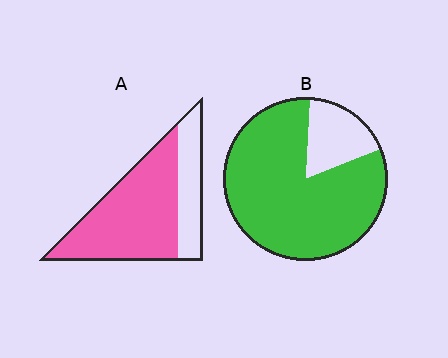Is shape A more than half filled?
Yes.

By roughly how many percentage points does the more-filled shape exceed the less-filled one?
By roughly 10 percentage points (B over A).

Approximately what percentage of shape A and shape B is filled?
A is approximately 70% and B is approximately 80%.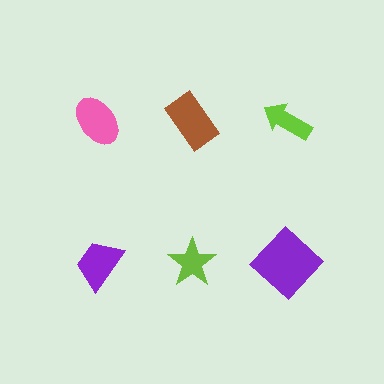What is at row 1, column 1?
A pink ellipse.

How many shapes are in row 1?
3 shapes.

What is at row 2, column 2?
A lime star.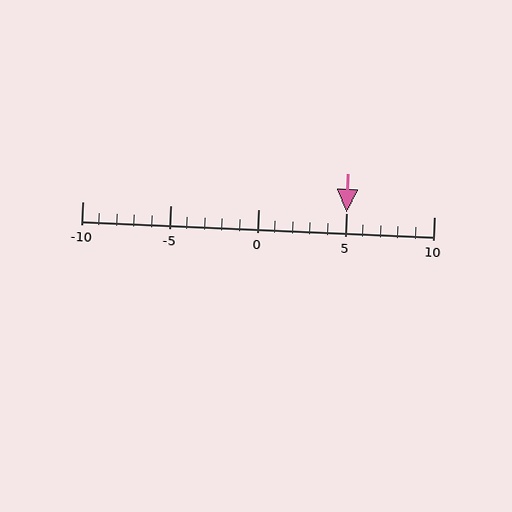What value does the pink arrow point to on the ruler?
The pink arrow points to approximately 5.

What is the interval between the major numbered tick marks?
The major tick marks are spaced 5 units apart.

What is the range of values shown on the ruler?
The ruler shows values from -10 to 10.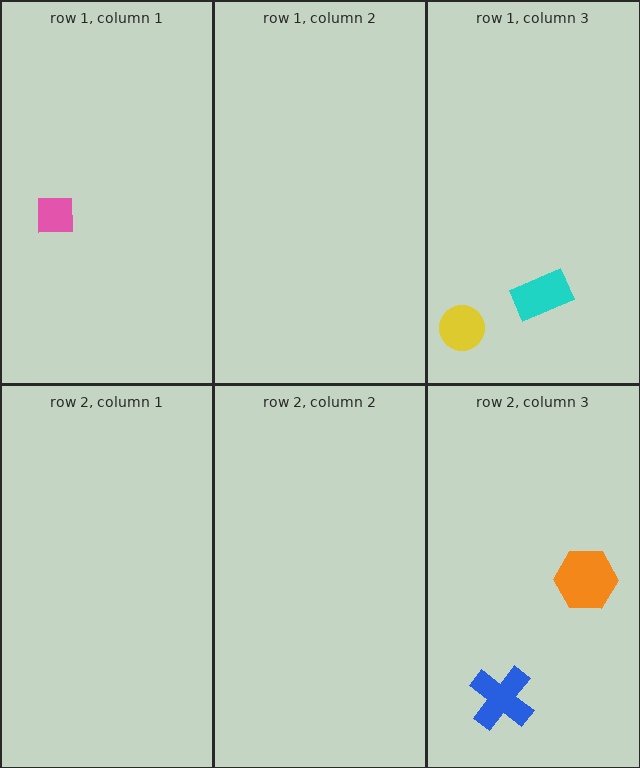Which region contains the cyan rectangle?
The row 1, column 3 region.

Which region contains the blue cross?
The row 2, column 3 region.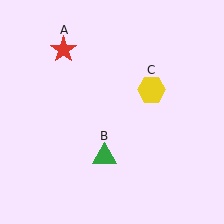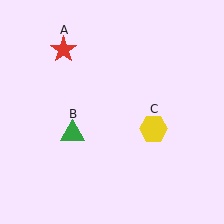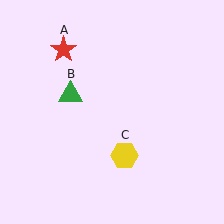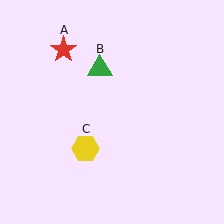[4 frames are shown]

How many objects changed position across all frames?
2 objects changed position: green triangle (object B), yellow hexagon (object C).